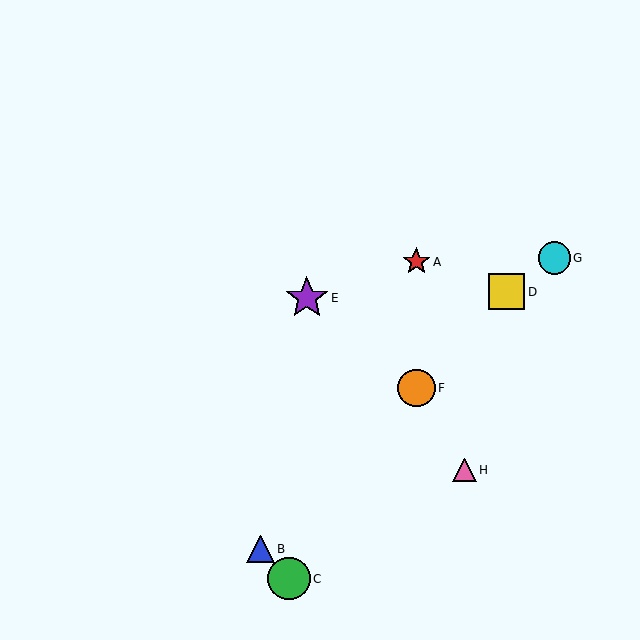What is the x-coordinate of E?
Object E is at x≈307.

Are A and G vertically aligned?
No, A is at x≈416 and G is at x≈554.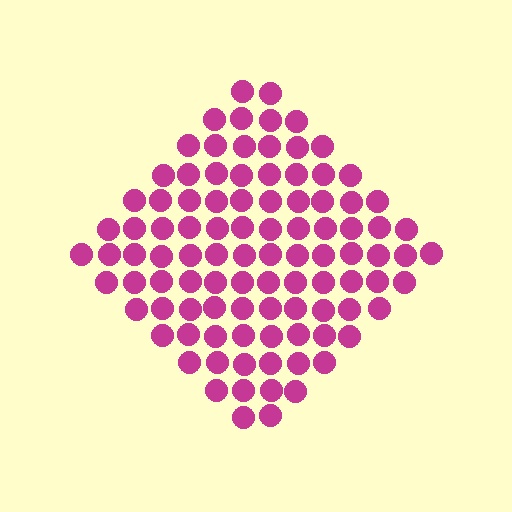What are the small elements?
The small elements are circles.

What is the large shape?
The large shape is a diamond.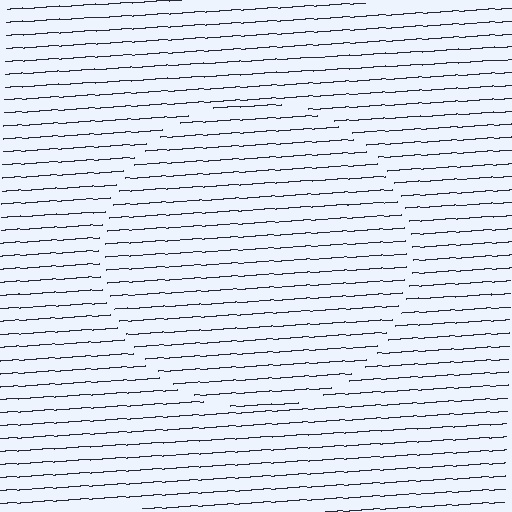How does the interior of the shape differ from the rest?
The interior of the shape contains the same grating, shifted by half a period — the contour is defined by the phase discontinuity where line-ends from the inner and outer gratings abut.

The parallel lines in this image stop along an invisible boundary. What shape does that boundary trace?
An illusory circle. The interior of the shape contains the same grating, shifted by half a period — the contour is defined by the phase discontinuity where line-ends from the inner and outer gratings abut.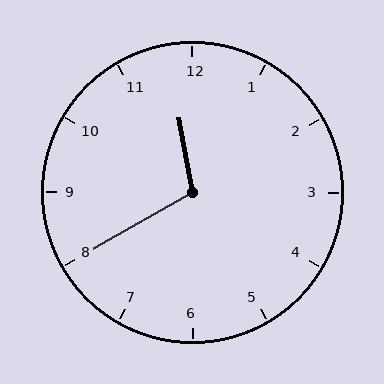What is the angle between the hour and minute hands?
Approximately 110 degrees.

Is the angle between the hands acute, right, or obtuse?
It is obtuse.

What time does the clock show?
11:40.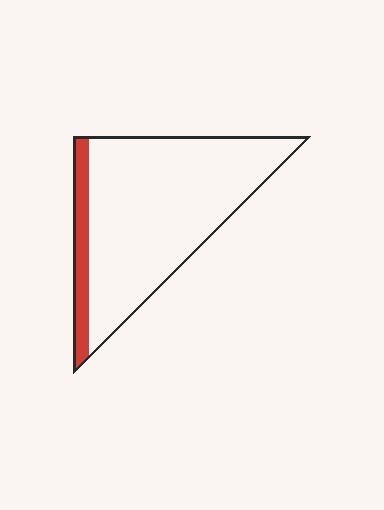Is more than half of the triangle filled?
No.